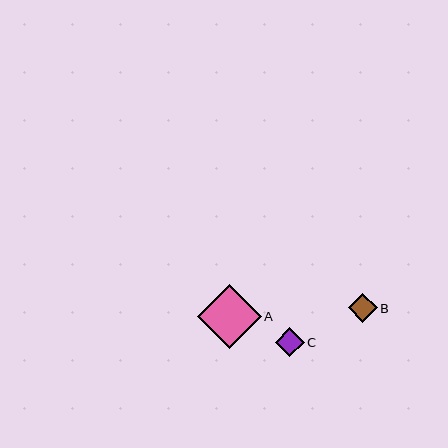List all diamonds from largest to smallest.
From largest to smallest: A, C, B.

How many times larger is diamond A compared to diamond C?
Diamond A is approximately 2.2 times the size of diamond C.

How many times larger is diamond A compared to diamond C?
Diamond A is approximately 2.2 times the size of diamond C.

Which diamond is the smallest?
Diamond B is the smallest with a size of approximately 28 pixels.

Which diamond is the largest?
Diamond A is the largest with a size of approximately 64 pixels.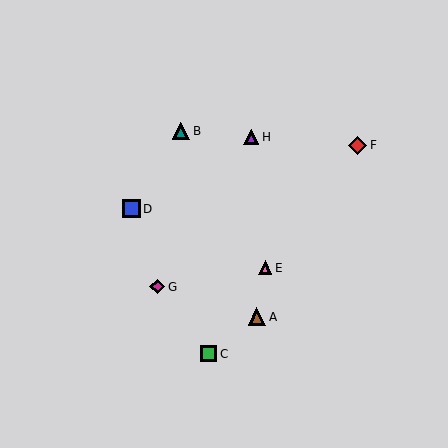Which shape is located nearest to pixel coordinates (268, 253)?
The pink triangle (labeled E) at (265, 268) is nearest to that location.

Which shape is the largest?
The red diamond (labeled F) is the largest.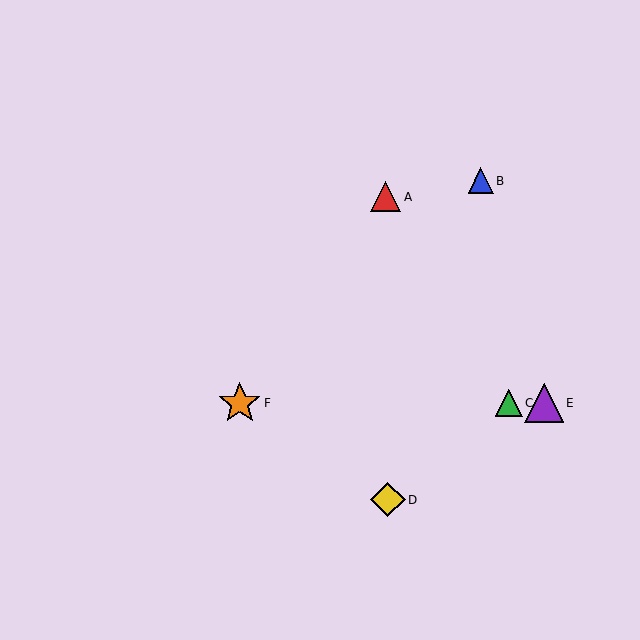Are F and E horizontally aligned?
Yes, both are at y≈403.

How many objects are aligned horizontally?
3 objects (C, E, F) are aligned horizontally.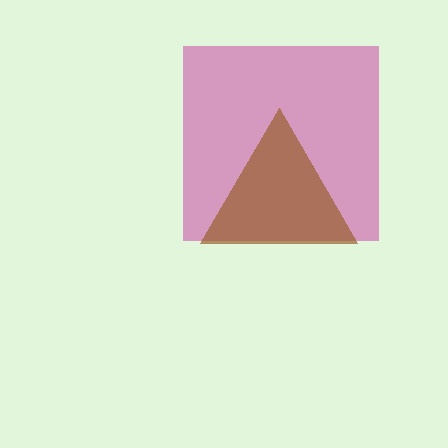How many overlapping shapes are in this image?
There are 2 overlapping shapes in the image.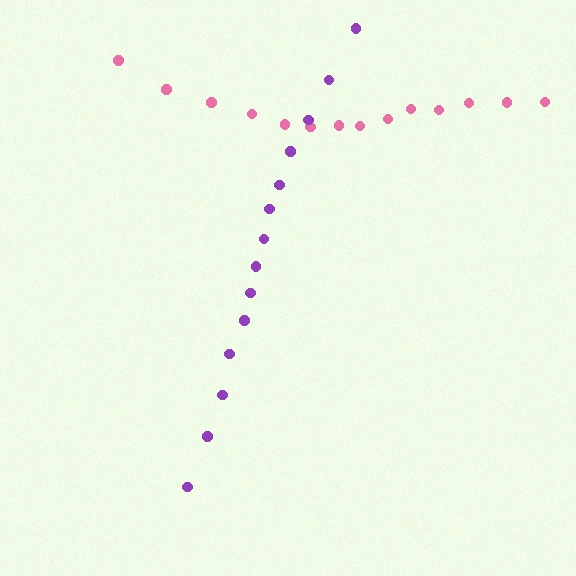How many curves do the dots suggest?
There are 2 distinct paths.